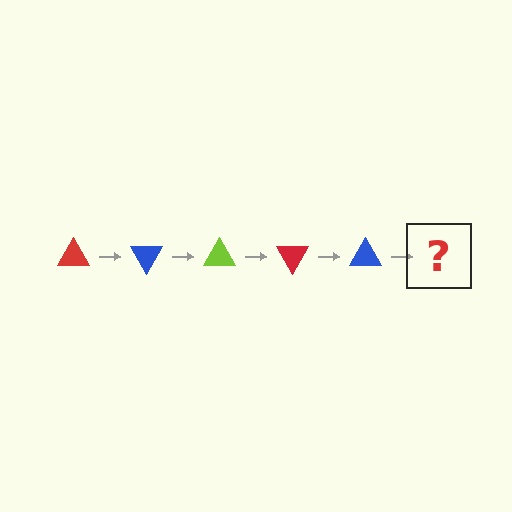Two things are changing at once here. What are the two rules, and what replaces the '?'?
The two rules are that it rotates 60 degrees each step and the color cycles through red, blue, and lime. The '?' should be a lime triangle, rotated 300 degrees from the start.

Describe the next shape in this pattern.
It should be a lime triangle, rotated 300 degrees from the start.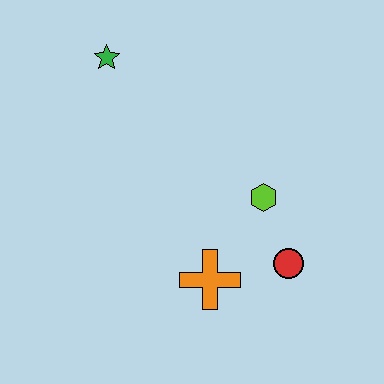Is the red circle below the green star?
Yes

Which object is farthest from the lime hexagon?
The green star is farthest from the lime hexagon.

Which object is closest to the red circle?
The lime hexagon is closest to the red circle.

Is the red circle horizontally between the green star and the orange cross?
No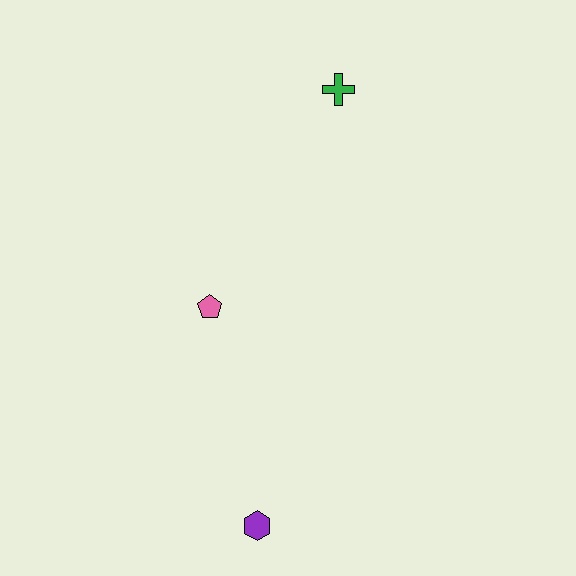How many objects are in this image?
There are 3 objects.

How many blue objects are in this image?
There are no blue objects.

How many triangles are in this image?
There are no triangles.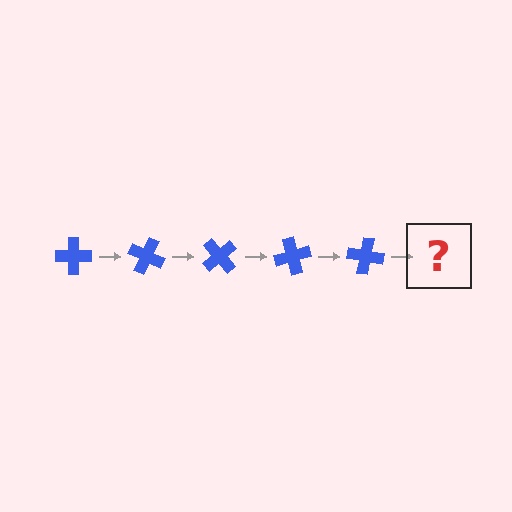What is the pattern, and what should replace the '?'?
The pattern is that the cross rotates 25 degrees each step. The '?' should be a blue cross rotated 125 degrees.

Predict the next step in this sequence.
The next step is a blue cross rotated 125 degrees.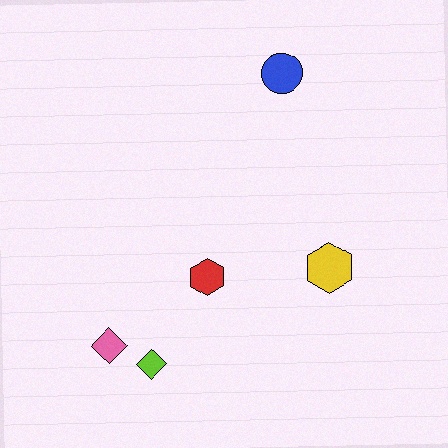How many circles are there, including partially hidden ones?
There is 1 circle.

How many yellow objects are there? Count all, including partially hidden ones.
There is 1 yellow object.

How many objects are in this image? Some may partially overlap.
There are 5 objects.